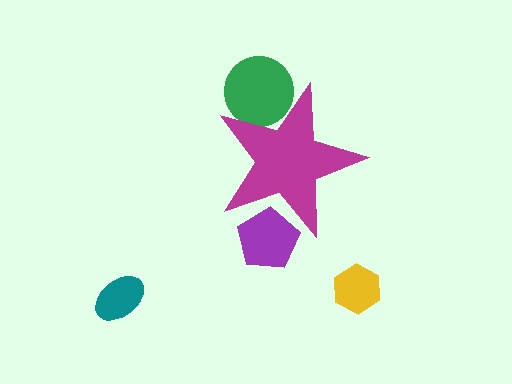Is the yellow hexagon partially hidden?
No, the yellow hexagon is fully visible.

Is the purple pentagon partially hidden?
Yes, the purple pentagon is partially hidden behind the magenta star.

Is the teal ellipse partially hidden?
No, the teal ellipse is fully visible.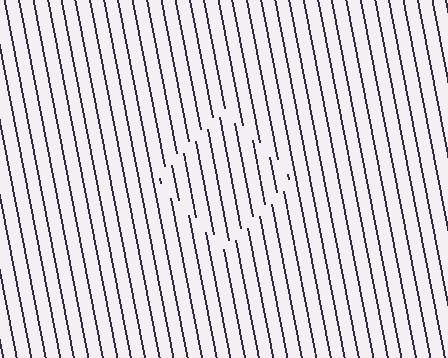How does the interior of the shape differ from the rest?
The interior of the shape contains the same grating, shifted by half a period — the contour is defined by the phase discontinuity where line-ends from the inner and outer gratings abut.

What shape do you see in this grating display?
An illusory square. The interior of the shape contains the same grating, shifted by half a period — the contour is defined by the phase discontinuity where line-ends from the inner and outer gratings abut.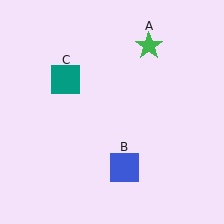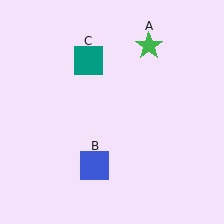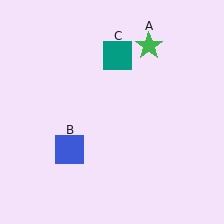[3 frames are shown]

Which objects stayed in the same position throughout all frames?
Green star (object A) remained stationary.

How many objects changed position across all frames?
2 objects changed position: blue square (object B), teal square (object C).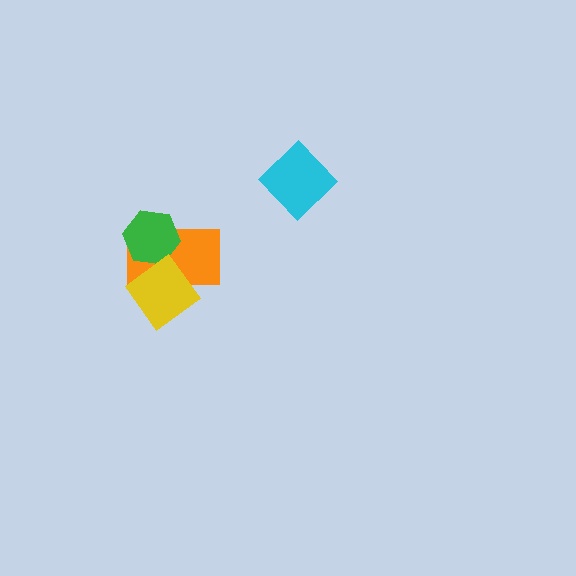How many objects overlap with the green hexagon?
2 objects overlap with the green hexagon.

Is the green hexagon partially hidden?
Yes, it is partially covered by another shape.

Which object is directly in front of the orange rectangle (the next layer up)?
The green hexagon is directly in front of the orange rectangle.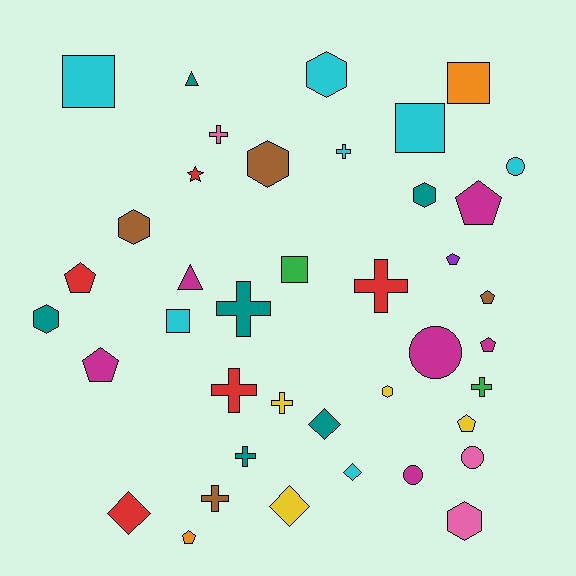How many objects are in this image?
There are 40 objects.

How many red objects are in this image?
There are 5 red objects.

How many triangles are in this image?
There are 2 triangles.